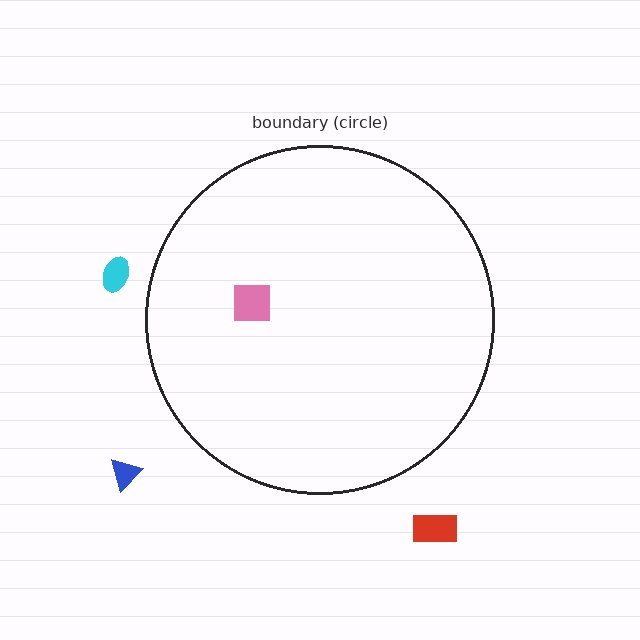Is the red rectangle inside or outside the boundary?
Outside.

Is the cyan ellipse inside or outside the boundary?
Outside.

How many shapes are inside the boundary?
1 inside, 3 outside.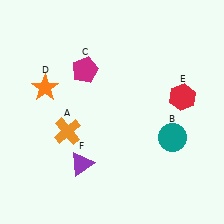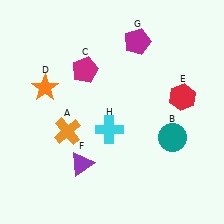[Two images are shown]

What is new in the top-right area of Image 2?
A magenta pentagon (G) was added in the top-right area of Image 2.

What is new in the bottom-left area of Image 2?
A cyan cross (H) was added in the bottom-left area of Image 2.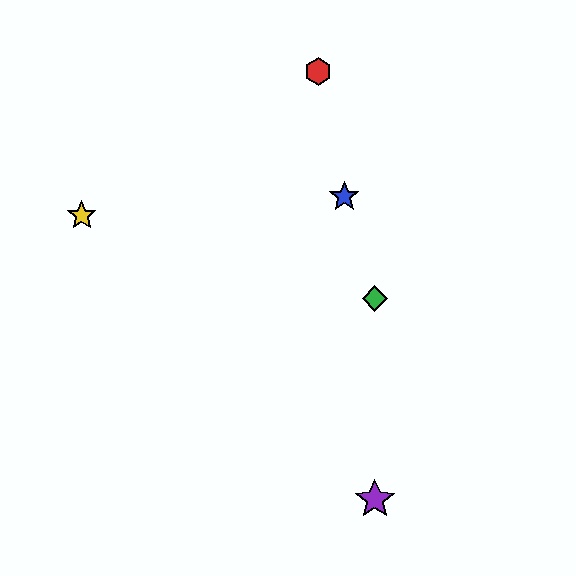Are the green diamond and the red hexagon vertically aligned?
No, the green diamond is at x≈375 and the red hexagon is at x≈318.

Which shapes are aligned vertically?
The green diamond, the purple star are aligned vertically.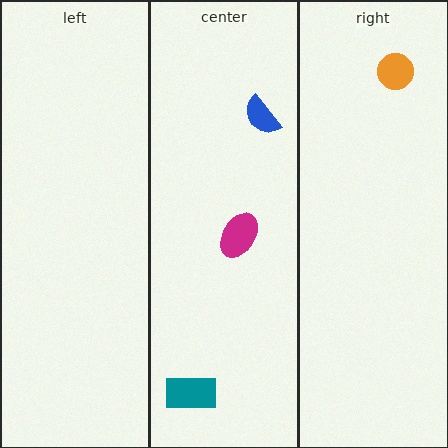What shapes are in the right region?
The orange circle.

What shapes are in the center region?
The magenta ellipse, the teal rectangle, the blue semicircle.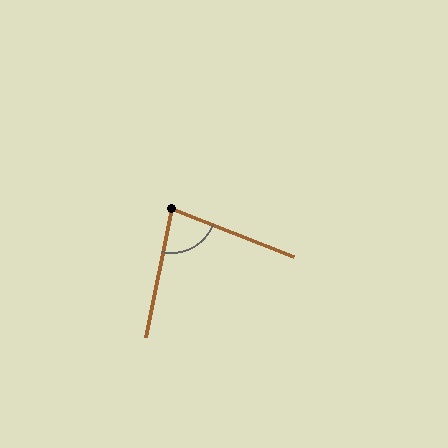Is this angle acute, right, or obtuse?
It is acute.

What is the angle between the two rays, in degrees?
Approximately 80 degrees.